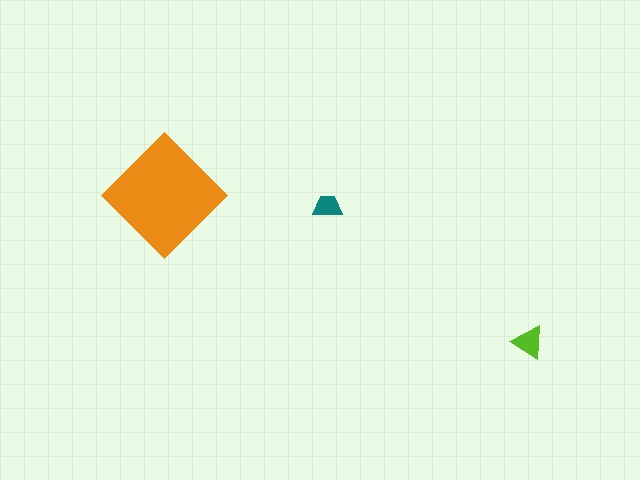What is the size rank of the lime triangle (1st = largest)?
2nd.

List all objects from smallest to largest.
The teal trapezoid, the lime triangle, the orange diamond.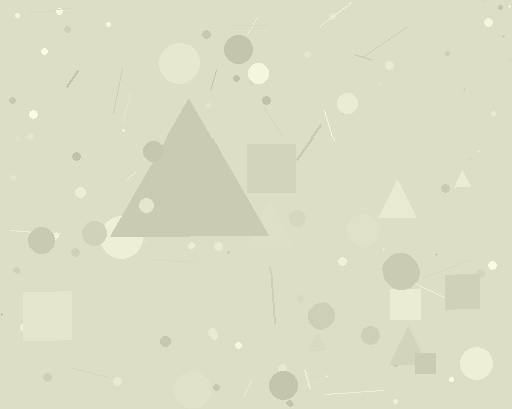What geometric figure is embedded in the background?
A triangle is embedded in the background.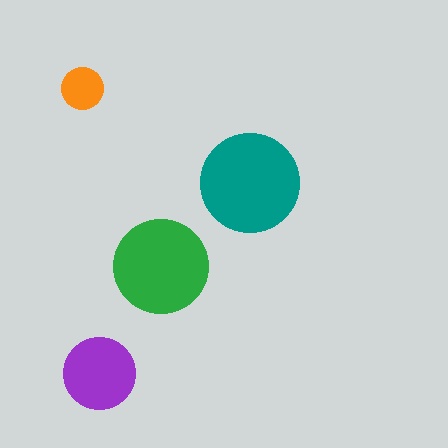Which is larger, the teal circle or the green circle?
The teal one.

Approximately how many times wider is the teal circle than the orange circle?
About 2.5 times wider.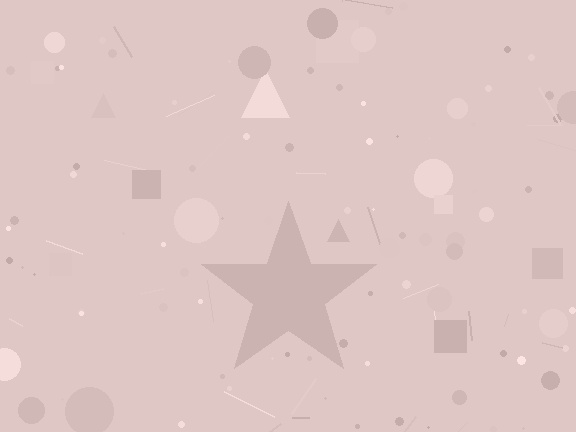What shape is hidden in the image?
A star is hidden in the image.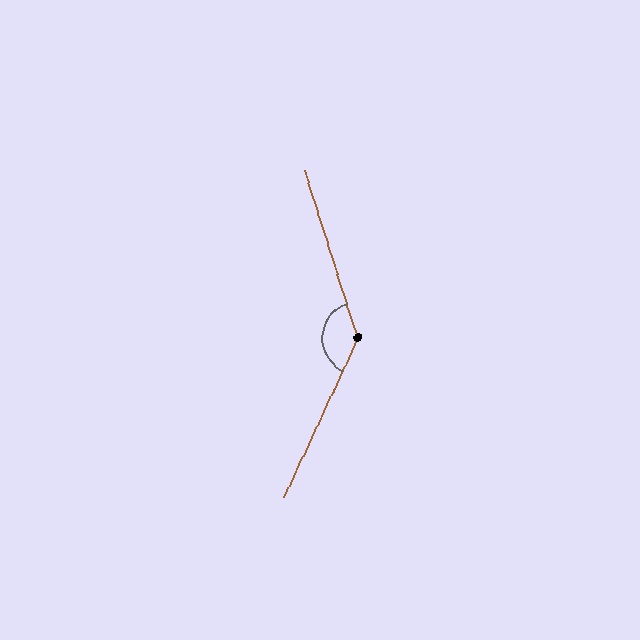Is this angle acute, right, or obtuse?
It is obtuse.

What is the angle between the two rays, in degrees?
Approximately 137 degrees.